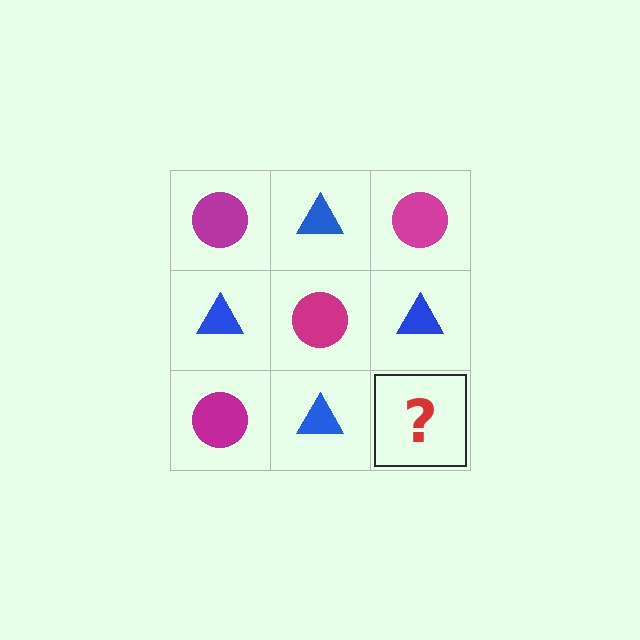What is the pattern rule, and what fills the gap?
The rule is that it alternates magenta circle and blue triangle in a checkerboard pattern. The gap should be filled with a magenta circle.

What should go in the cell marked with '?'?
The missing cell should contain a magenta circle.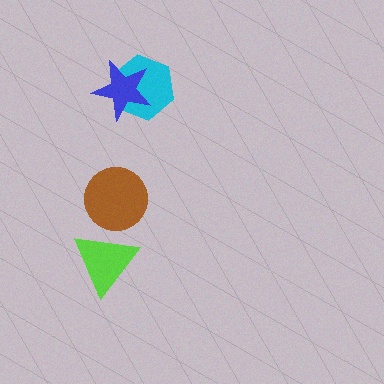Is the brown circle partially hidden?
No, no other shape covers it.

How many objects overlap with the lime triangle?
0 objects overlap with the lime triangle.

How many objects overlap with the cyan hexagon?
1 object overlaps with the cyan hexagon.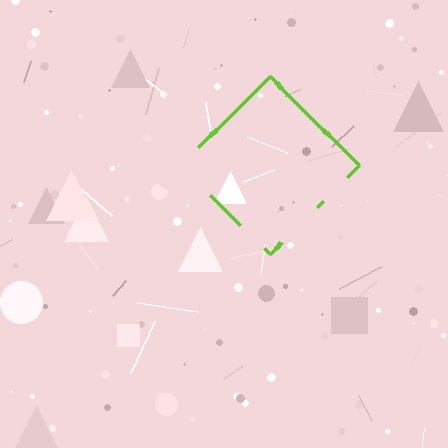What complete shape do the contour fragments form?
The contour fragments form a diamond.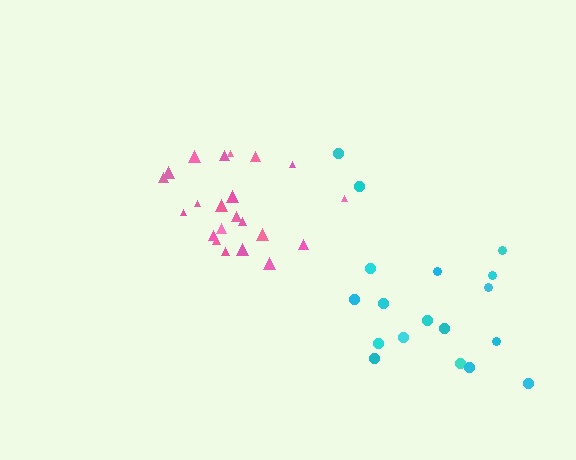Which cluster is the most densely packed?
Pink.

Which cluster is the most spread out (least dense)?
Cyan.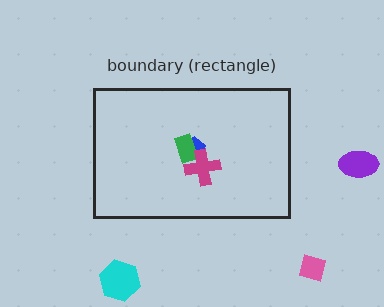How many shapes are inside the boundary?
3 inside, 3 outside.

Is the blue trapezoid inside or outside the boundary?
Inside.